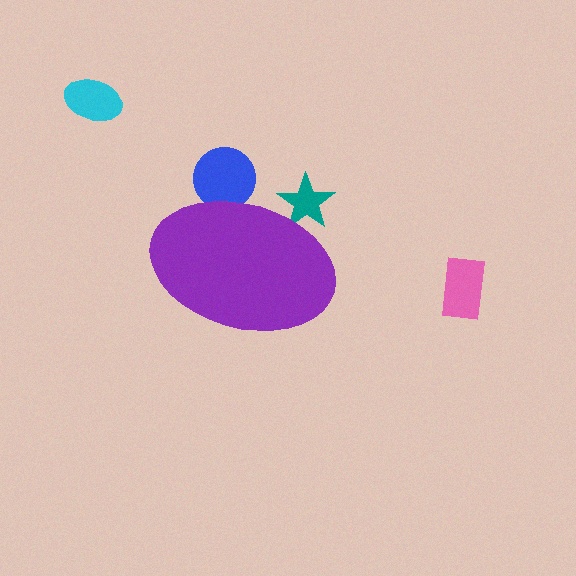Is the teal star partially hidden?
Yes, the teal star is partially hidden behind the purple ellipse.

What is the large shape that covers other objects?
A purple ellipse.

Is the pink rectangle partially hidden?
No, the pink rectangle is fully visible.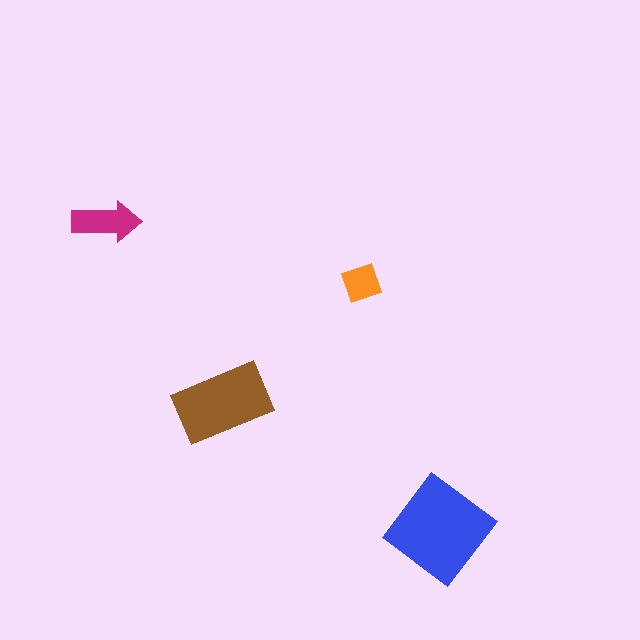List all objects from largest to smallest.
The blue diamond, the brown rectangle, the magenta arrow, the orange square.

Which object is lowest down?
The blue diamond is bottommost.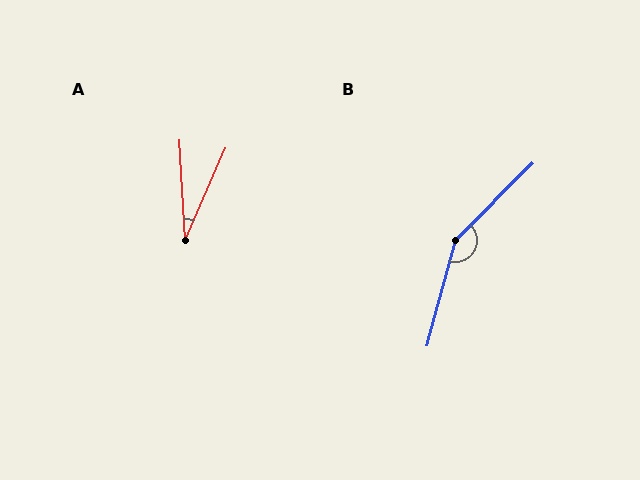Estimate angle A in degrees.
Approximately 27 degrees.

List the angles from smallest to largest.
A (27°), B (150°).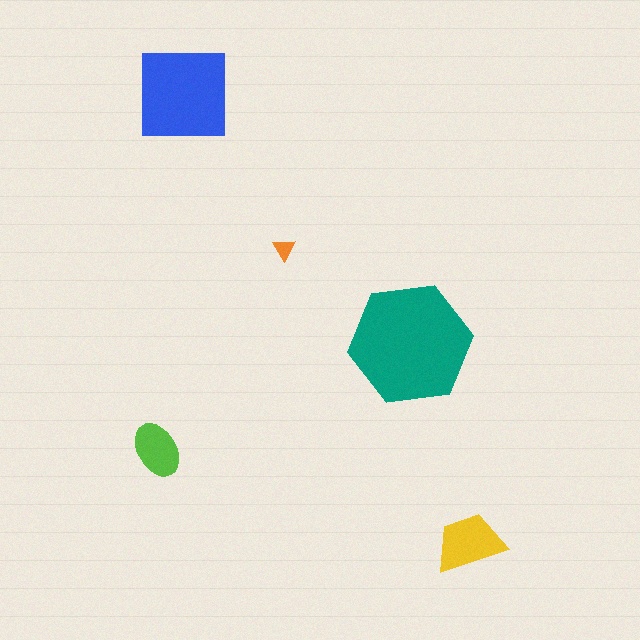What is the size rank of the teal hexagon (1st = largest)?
1st.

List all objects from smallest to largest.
The orange triangle, the lime ellipse, the yellow trapezoid, the blue square, the teal hexagon.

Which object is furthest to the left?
The lime ellipse is leftmost.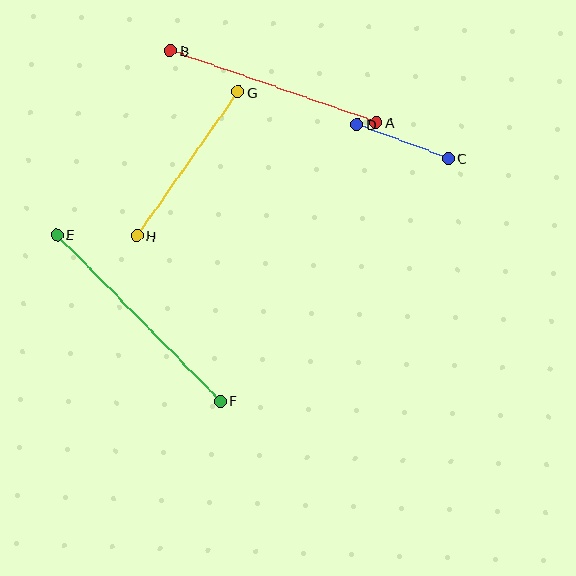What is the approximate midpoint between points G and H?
The midpoint is at approximately (187, 164) pixels.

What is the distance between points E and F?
The distance is approximately 233 pixels.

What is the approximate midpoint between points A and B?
The midpoint is at approximately (273, 87) pixels.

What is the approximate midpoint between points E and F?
The midpoint is at approximately (139, 318) pixels.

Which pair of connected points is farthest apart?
Points E and F are farthest apart.